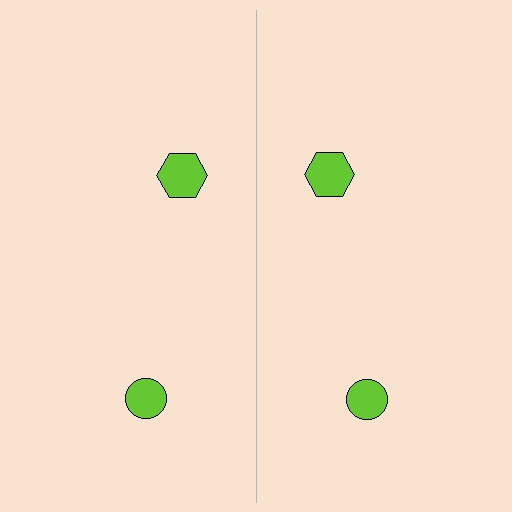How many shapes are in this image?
There are 4 shapes in this image.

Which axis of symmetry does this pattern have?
The pattern has a vertical axis of symmetry running through the center of the image.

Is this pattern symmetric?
Yes, this pattern has bilateral (reflection) symmetry.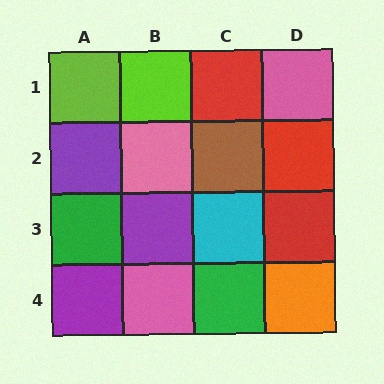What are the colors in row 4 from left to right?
Purple, pink, green, orange.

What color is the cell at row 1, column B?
Lime.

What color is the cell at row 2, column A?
Purple.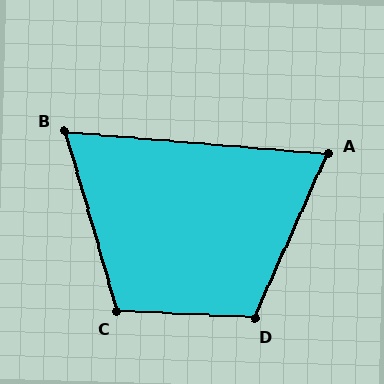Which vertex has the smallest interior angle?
B, at approximately 69 degrees.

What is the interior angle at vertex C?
Approximately 109 degrees (obtuse).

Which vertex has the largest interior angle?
D, at approximately 111 degrees.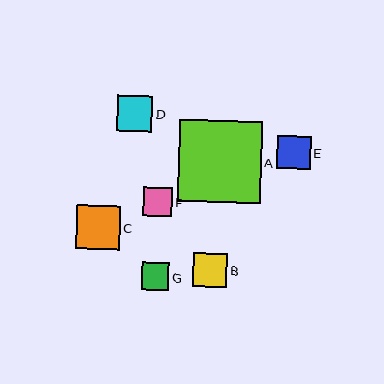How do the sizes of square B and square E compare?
Square B and square E are approximately the same size.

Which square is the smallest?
Square G is the smallest with a size of approximately 28 pixels.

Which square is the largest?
Square A is the largest with a size of approximately 83 pixels.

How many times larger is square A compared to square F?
Square A is approximately 2.8 times the size of square F.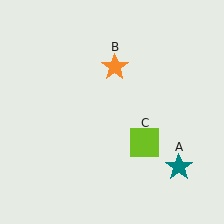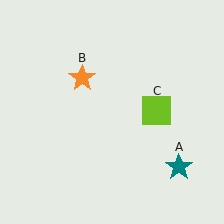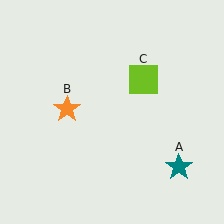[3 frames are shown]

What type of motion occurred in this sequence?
The orange star (object B), lime square (object C) rotated counterclockwise around the center of the scene.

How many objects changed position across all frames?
2 objects changed position: orange star (object B), lime square (object C).